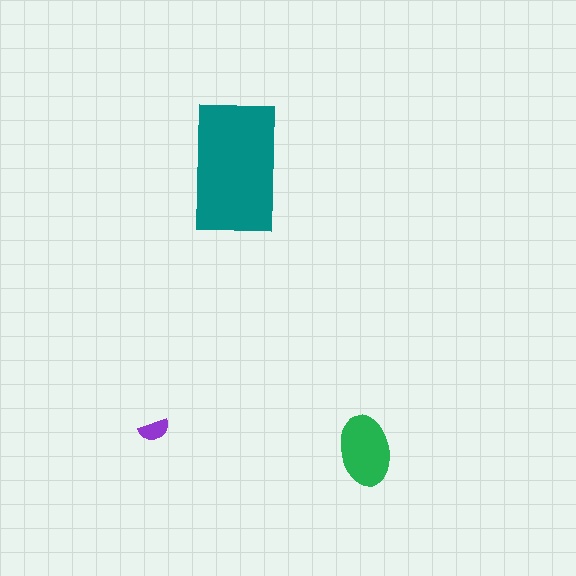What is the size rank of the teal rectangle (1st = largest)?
1st.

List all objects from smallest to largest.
The purple semicircle, the green ellipse, the teal rectangle.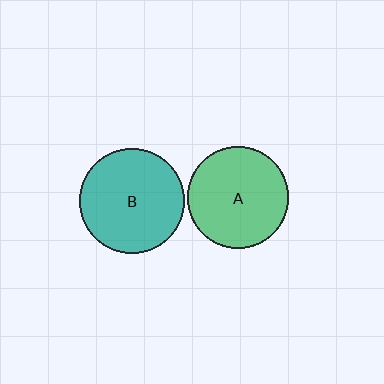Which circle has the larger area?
Circle B (teal).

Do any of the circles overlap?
No, none of the circles overlap.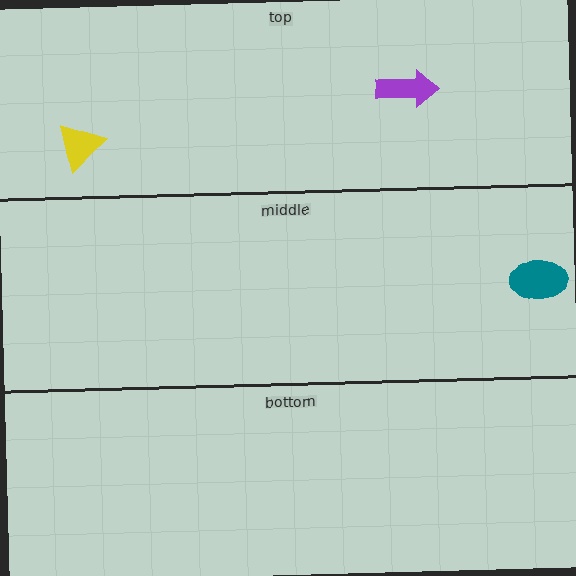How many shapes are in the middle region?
1.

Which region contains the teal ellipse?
The middle region.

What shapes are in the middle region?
The teal ellipse.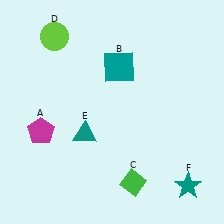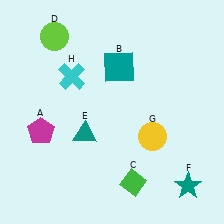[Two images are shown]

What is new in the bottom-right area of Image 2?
A yellow circle (G) was added in the bottom-right area of Image 2.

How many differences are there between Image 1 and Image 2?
There are 2 differences between the two images.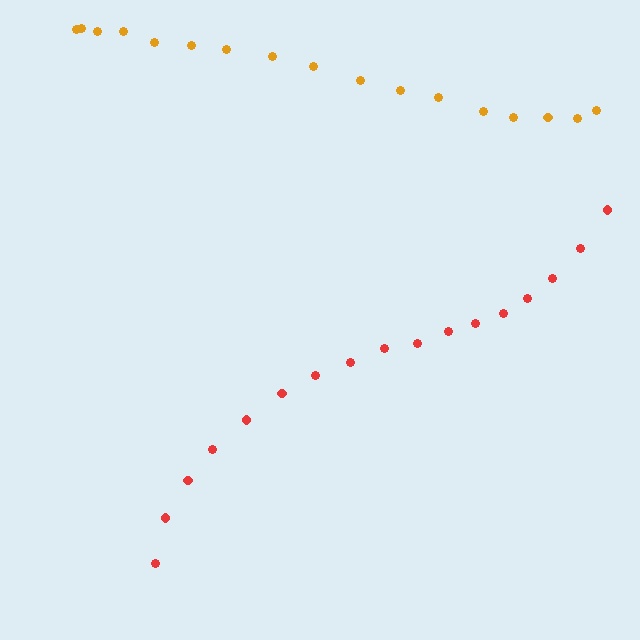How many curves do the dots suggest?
There are 2 distinct paths.